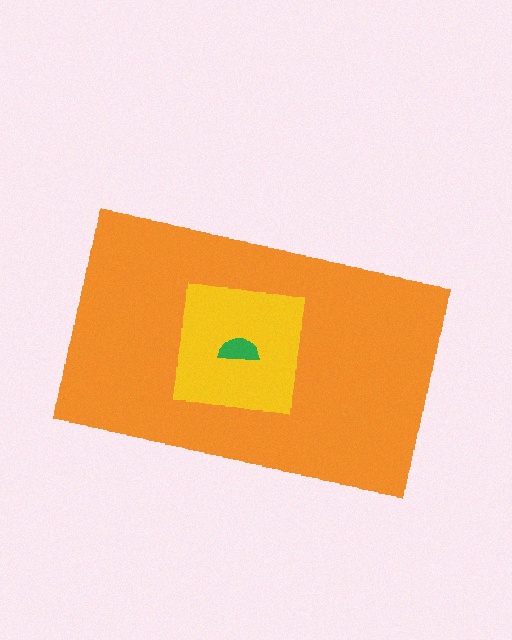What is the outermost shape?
The orange rectangle.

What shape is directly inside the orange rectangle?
The yellow square.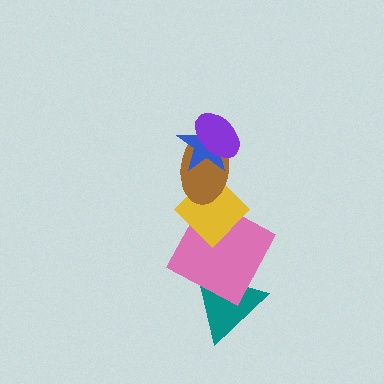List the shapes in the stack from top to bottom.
From top to bottom: the purple ellipse, the blue star, the brown ellipse, the yellow diamond, the pink square, the teal triangle.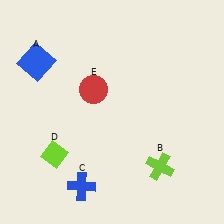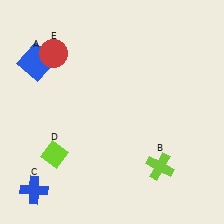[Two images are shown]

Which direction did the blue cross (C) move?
The blue cross (C) moved left.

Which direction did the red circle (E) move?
The red circle (E) moved left.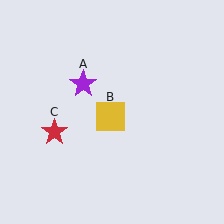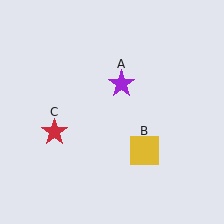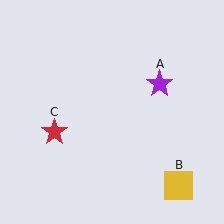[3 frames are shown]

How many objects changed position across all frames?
2 objects changed position: purple star (object A), yellow square (object B).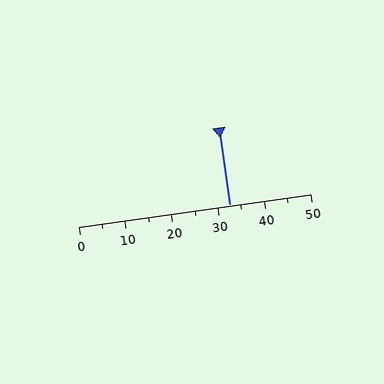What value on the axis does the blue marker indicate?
The marker indicates approximately 32.5.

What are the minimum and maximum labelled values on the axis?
The axis runs from 0 to 50.